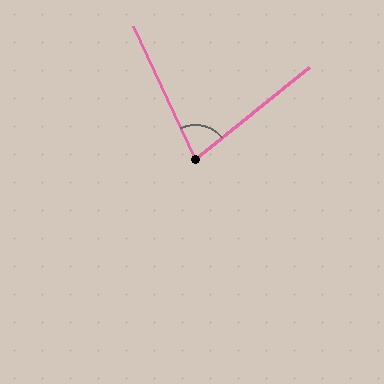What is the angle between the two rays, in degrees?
Approximately 76 degrees.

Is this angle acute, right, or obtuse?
It is acute.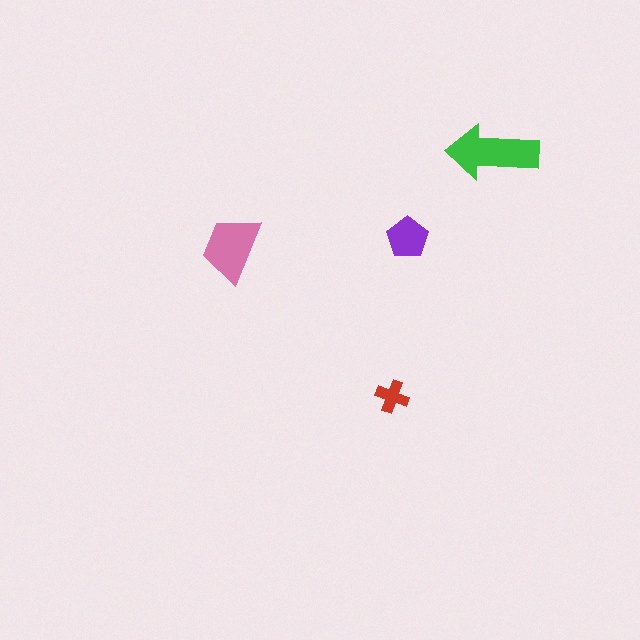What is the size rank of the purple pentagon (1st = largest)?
3rd.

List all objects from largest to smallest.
The green arrow, the pink trapezoid, the purple pentagon, the red cross.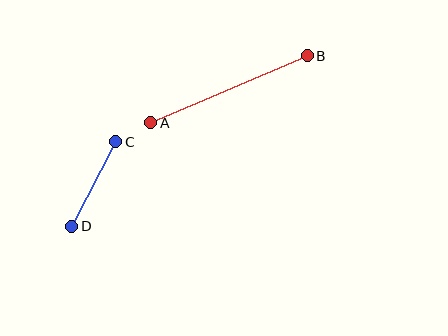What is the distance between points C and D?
The distance is approximately 95 pixels.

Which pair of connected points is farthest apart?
Points A and B are farthest apart.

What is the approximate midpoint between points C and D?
The midpoint is at approximately (94, 184) pixels.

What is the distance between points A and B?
The distance is approximately 170 pixels.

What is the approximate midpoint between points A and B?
The midpoint is at approximately (229, 89) pixels.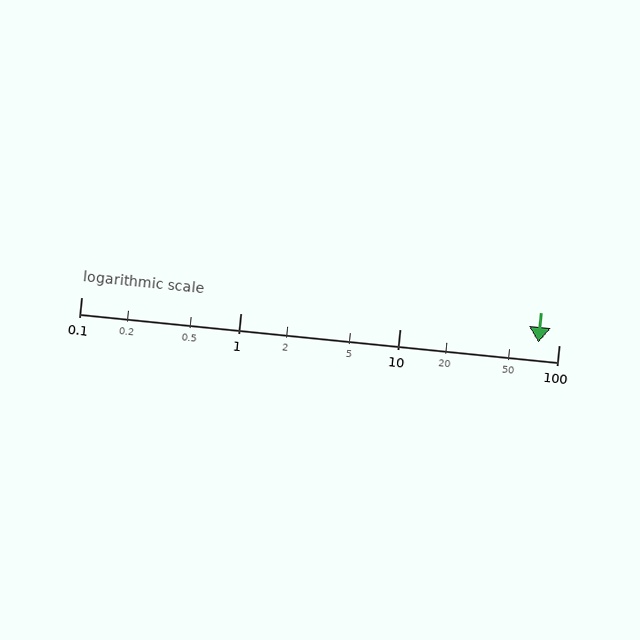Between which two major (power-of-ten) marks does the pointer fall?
The pointer is between 10 and 100.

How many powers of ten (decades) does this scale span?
The scale spans 3 decades, from 0.1 to 100.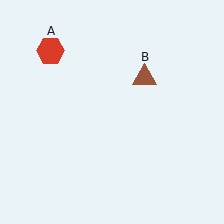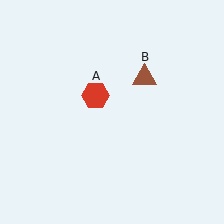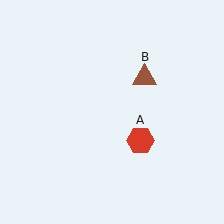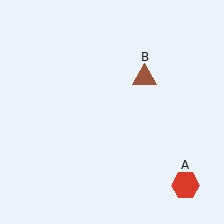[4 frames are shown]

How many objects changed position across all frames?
1 object changed position: red hexagon (object A).